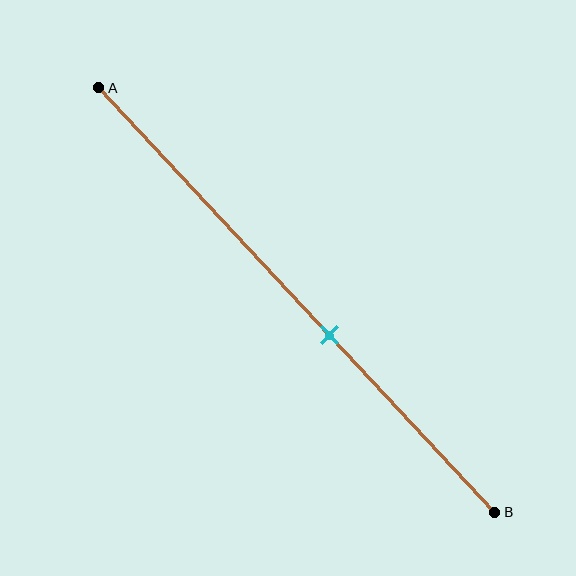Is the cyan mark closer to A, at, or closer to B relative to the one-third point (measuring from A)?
The cyan mark is closer to point B than the one-third point of segment AB.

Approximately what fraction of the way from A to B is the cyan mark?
The cyan mark is approximately 60% of the way from A to B.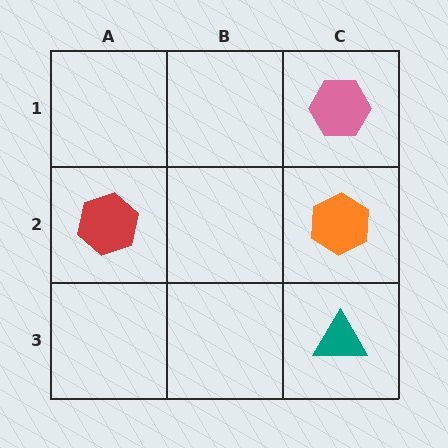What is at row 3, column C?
A teal triangle.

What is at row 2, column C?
An orange hexagon.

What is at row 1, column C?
A pink hexagon.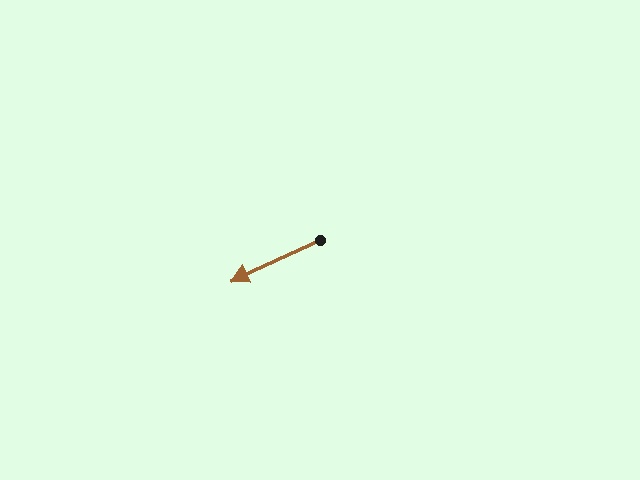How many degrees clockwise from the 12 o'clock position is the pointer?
Approximately 245 degrees.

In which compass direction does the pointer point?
Southwest.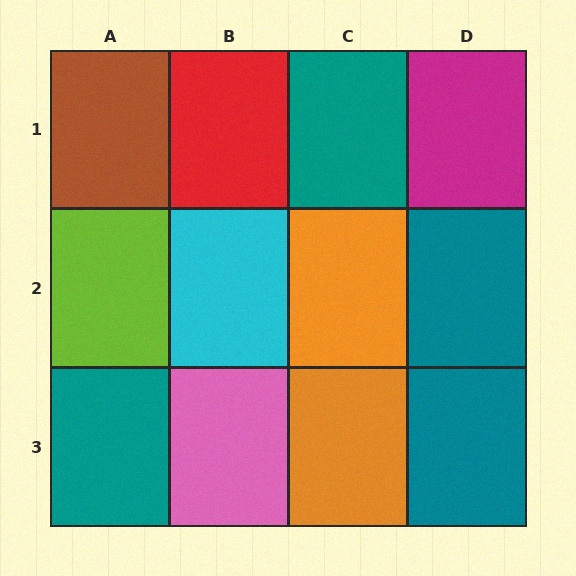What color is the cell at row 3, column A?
Teal.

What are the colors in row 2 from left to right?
Lime, cyan, orange, teal.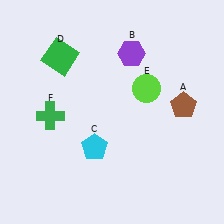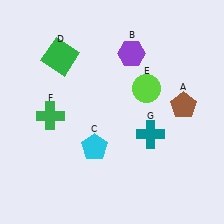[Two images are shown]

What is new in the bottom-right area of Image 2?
A teal cross (G) was added in the bottom-right area of Image 2.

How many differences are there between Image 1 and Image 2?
There is 1 difference between the two images.